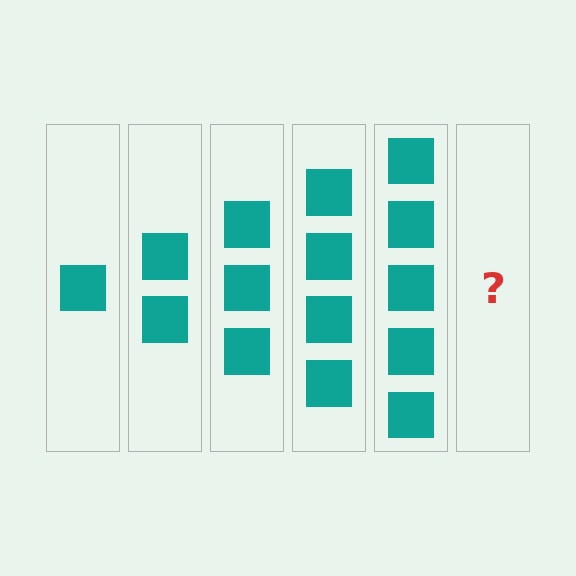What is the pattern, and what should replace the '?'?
The pattern is that each step adds one more square. The '?' should be 6 squares.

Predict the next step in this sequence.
The next step is 6 squares.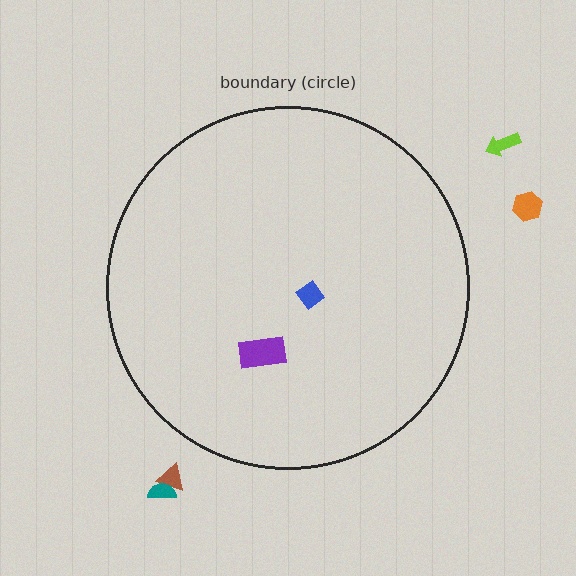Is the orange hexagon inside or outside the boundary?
Outside.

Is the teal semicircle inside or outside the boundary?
Outside.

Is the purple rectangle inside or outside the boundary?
Inside.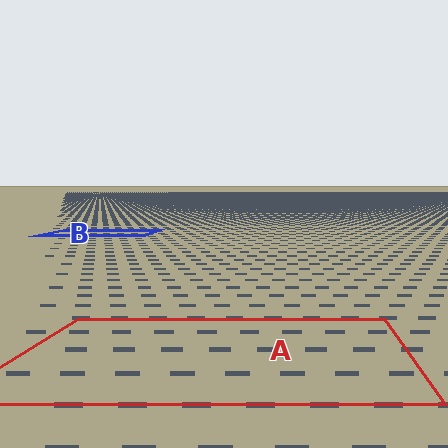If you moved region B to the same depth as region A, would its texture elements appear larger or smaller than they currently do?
They would appear larger. At a closer depth, the same texture elements are projected at a bigger on-screen size.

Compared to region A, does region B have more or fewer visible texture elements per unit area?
Region B has more texture elements per unit area — they are packed more densely because it is farther away.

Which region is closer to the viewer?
Region A is closer. The texture elements there are larger and more spread out.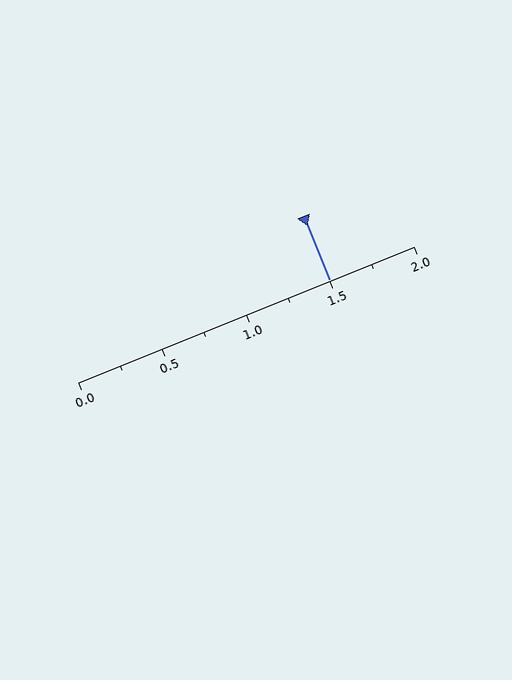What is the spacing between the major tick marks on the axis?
The major ticks are spaced 0.5 apart.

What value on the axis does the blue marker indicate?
The marker indicates approximately 1.5.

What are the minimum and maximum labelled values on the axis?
The axis runs from 0.0 to 2.0.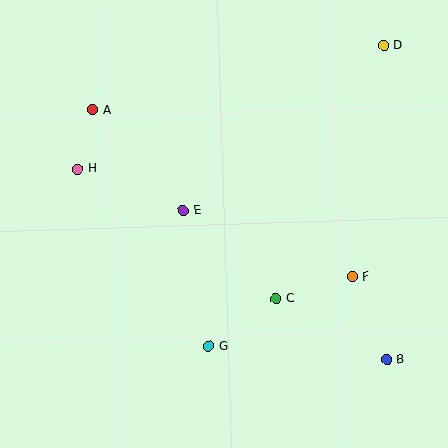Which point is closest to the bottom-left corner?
Point G is closest to the bottom-left corner.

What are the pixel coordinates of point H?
Point H is at (78, 169).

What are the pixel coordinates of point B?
Point B is at (387, 360).